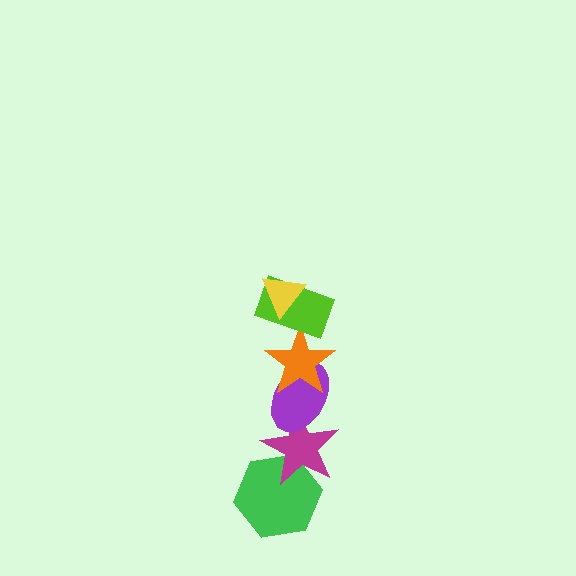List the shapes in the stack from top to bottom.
From top to bottom: the yellow triangle, the lime rectangle, the orange star, the purple ellipse, the magenta star, the green hexagon.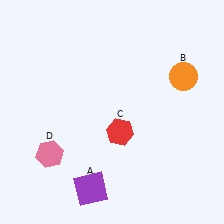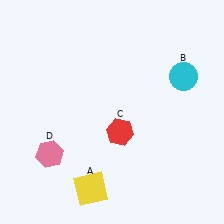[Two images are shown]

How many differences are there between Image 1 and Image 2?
There are 2 differences between the two images.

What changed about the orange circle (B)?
In Image 1, B is orange. In Image 2, it changed to cyan.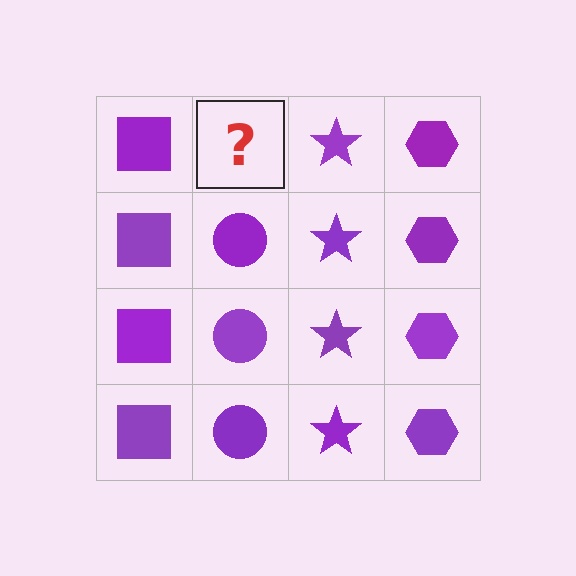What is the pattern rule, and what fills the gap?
The rule is that each column has a consistent shape. The gap should be filled with a purple circle.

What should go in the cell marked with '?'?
The missing cell should contain a purple circle.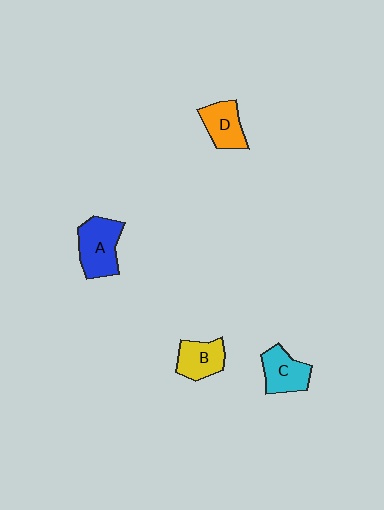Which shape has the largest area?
Shape A (blue).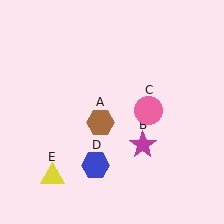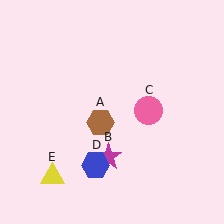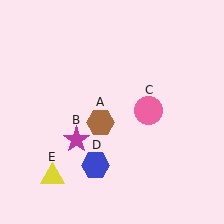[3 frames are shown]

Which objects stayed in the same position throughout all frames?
Brown hexagon (object A) and pink circle (object C) and blue hexagon (object D) and yellow triangle (object E) remained stationary.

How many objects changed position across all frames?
1 object changed position: magenta star (object B).